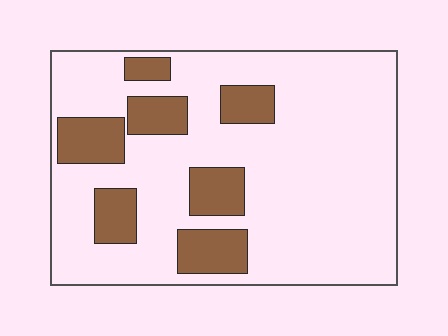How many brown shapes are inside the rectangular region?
7.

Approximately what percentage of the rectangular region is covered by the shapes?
Approximately 20%.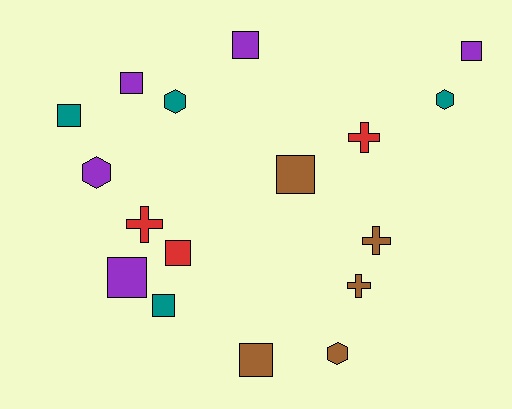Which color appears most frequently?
Purple, with 5 objects.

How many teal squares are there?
There are 2 teal squares.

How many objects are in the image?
There are 17 objects.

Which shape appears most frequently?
Square, with 9 objects.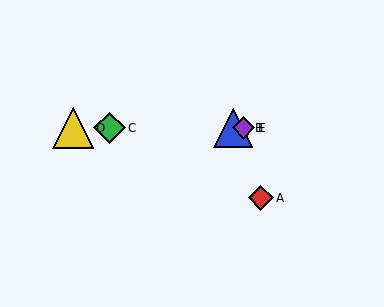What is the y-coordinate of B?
Object B is at y≈128.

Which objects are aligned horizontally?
Objects B, C, D, E are aligned horizontally.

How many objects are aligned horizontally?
4 objects (B, C, D, E) are aligned horizontally.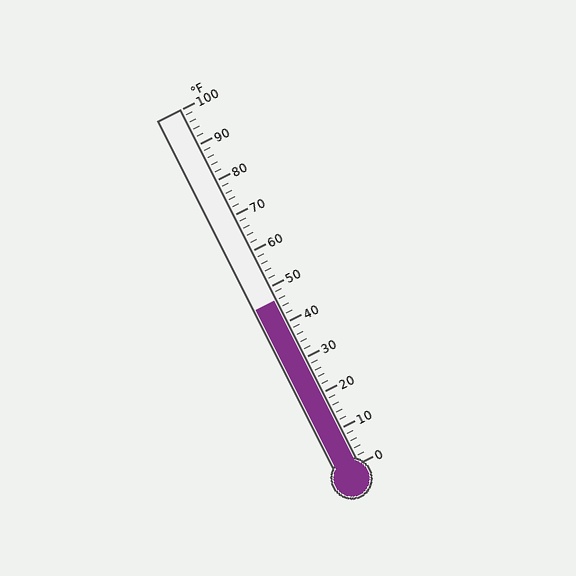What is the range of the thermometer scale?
The thermometer scale ranges from 0°F to 100°F.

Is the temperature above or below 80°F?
The temperature is below 80°F.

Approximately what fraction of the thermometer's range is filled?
The thermometer is filled to approximately 45% of its range.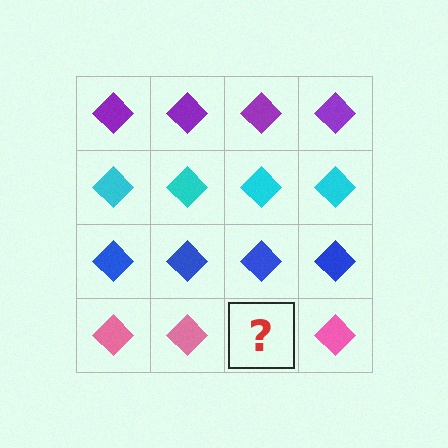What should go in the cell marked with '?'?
The missing cell should contain a pink diamond.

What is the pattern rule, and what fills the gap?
The rule is that each row has a consistent color. The gap should be filled with a pink diamond.